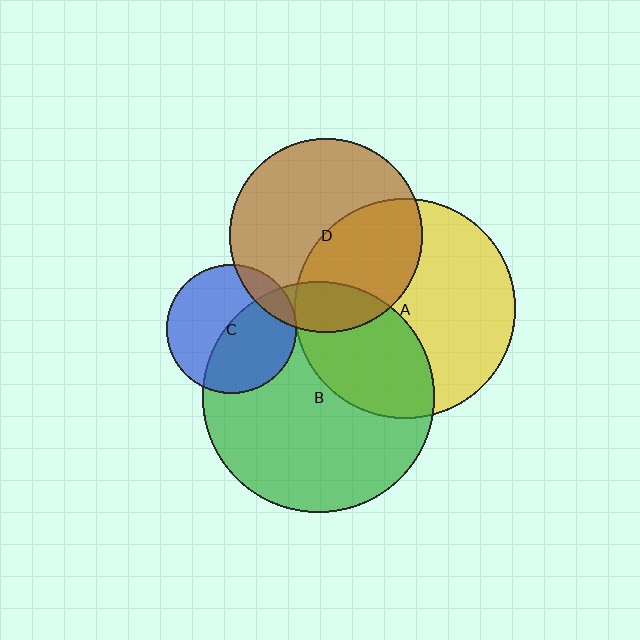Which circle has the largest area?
Circle B (green).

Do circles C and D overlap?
Yes.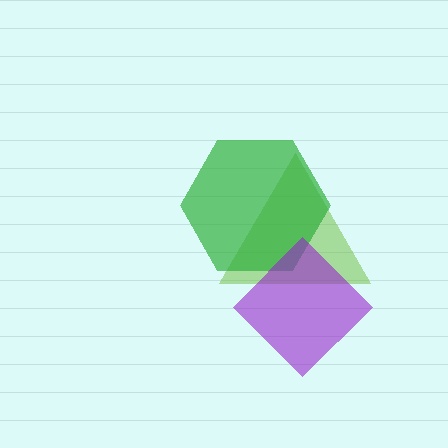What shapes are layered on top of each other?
The layered shapes are: a lime triangle, a green hexagon, a purple diamond.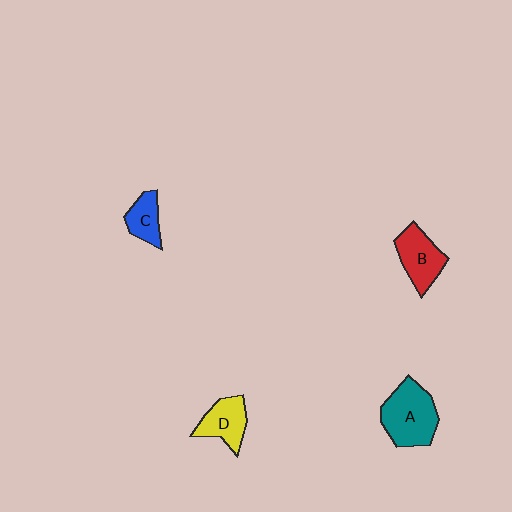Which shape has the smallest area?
Shape C (blue).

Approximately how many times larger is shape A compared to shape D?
Approximately 1.6 times.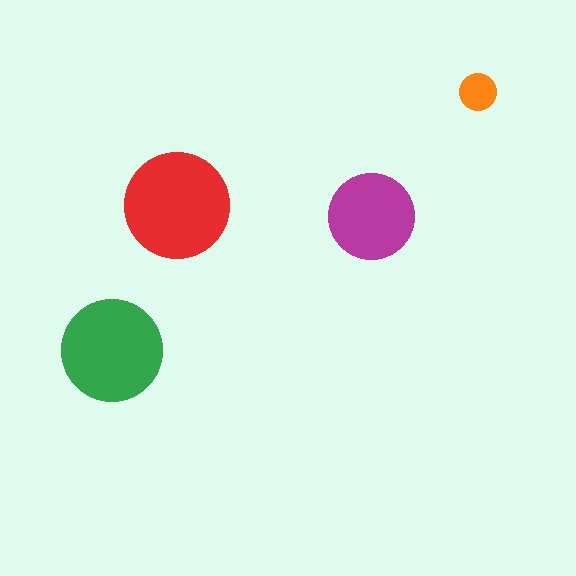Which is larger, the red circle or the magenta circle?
The red one.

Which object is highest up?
The orange circle is topmost.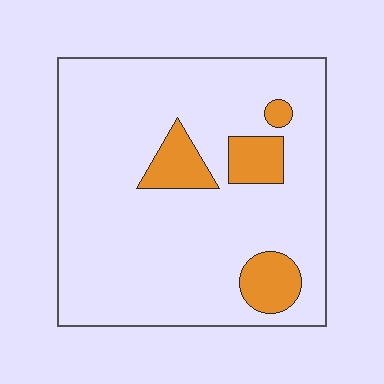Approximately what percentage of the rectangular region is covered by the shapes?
Approximately 15%.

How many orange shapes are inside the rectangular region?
4.